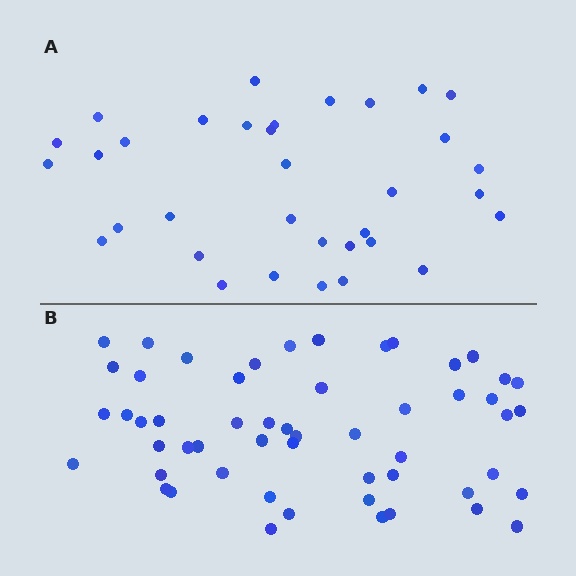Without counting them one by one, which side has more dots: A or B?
Region B (the bottom region) has more dots.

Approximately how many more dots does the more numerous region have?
Region B has approximately 20 more dots than region A.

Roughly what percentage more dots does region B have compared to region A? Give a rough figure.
About 60% more.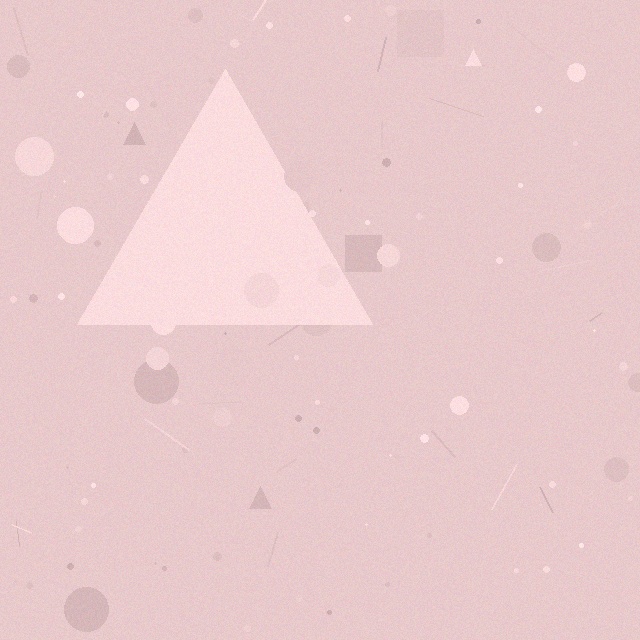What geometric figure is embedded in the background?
A triangle is embedded in the background.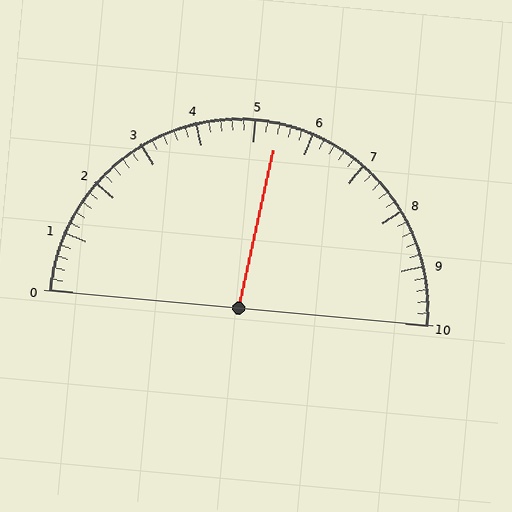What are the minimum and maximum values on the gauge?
The gauge ranges from 0 to 10.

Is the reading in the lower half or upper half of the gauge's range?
The reading is in the upper half of the range (0 to 10).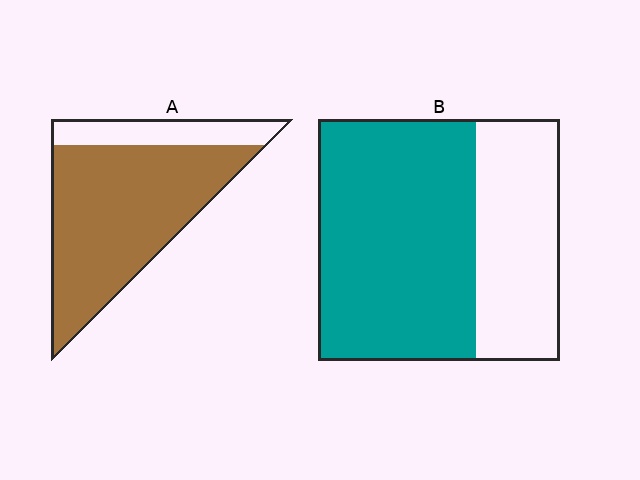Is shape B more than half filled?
Yes.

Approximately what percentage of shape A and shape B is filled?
A is approximately 80% and B is approximately 65%.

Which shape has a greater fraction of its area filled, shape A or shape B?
Shape A.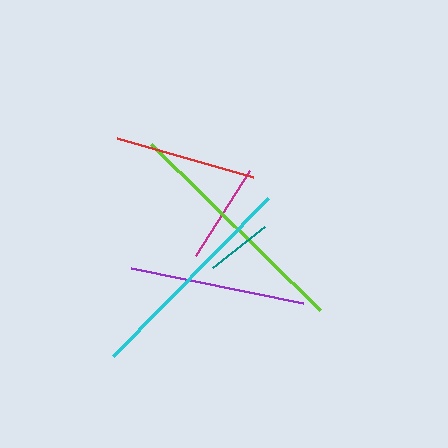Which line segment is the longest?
The lime line is the longest at approximately 236 pixels.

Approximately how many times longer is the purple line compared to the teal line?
The purple line is approximately 2.7 times the length of the teal line.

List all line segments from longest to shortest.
From longest to shortest: lime, cyan, purple, red, magenta, teal.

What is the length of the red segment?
The red segment is approximately 142 pixels long.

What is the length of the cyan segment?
The cyan segment is approximately 222 pixels long.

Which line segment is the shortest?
The teal line is the shortest at approximately 66 pixels.